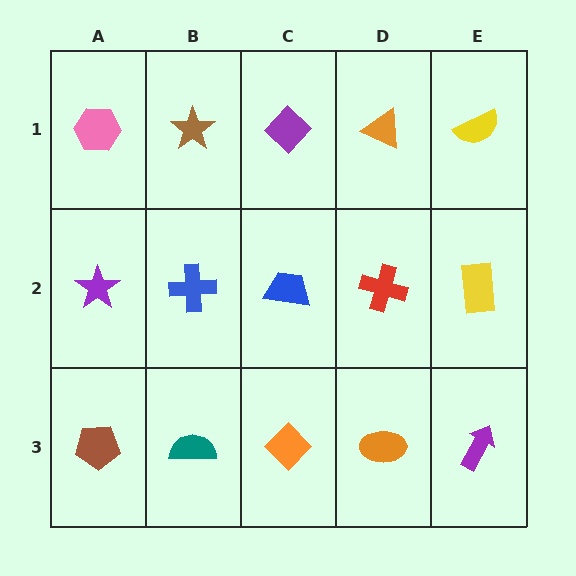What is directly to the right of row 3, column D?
A purple arrow.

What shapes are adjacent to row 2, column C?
A purple diamond (row 1, column C), an orange diamond (row 3, column C), a blue cross (row 2, column B), a red cross (row 2, column D).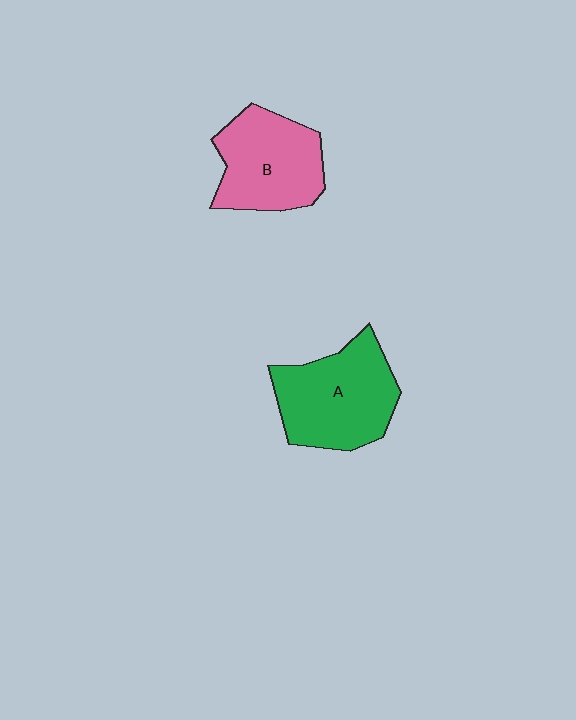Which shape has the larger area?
Shape A (green).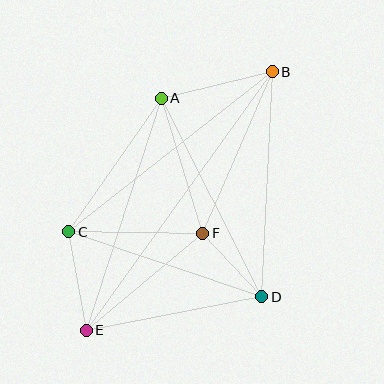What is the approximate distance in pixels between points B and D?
The distance between B and D is approximately 225 pixels.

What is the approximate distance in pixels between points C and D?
The distance between C and D is approximately 204 pixels.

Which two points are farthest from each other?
Points B and E are farthest from each other.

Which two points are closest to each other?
Points D and F are closest to each other.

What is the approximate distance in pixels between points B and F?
The distance between B and F is approximately 176 pixels.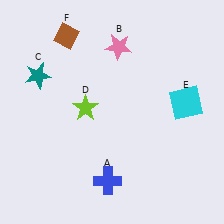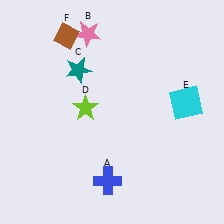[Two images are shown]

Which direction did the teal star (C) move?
The teal star (C) moved right.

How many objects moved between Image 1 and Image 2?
2 objects moved between the two images.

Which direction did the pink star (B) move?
The pink star (B) moved left.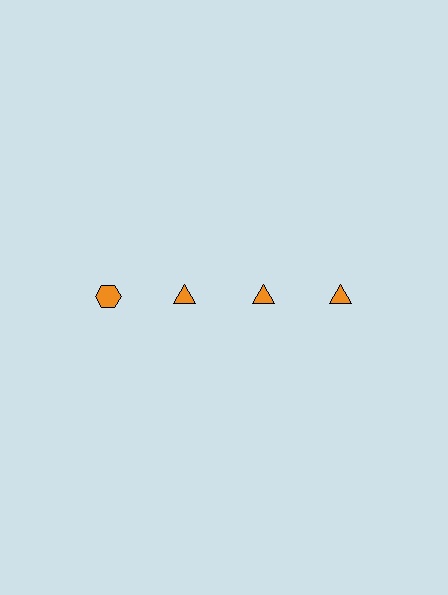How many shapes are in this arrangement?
There are 4 shapes arranged in a grid pattern.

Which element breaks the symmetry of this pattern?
The orange hexagon in the top row, leftmost column breaks the symmetry. All other shapes are orange triangles.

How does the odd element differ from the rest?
It has a different shape: hexagon instead of triangle.